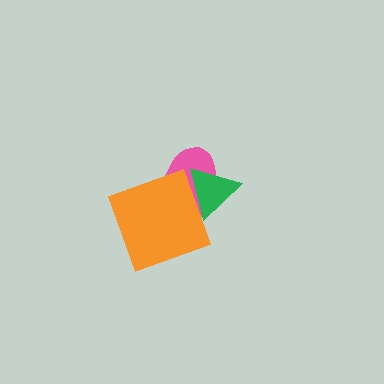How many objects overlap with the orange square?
2 objects overlap with the orange square.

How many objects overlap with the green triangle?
2 objects overlap with the green triangle.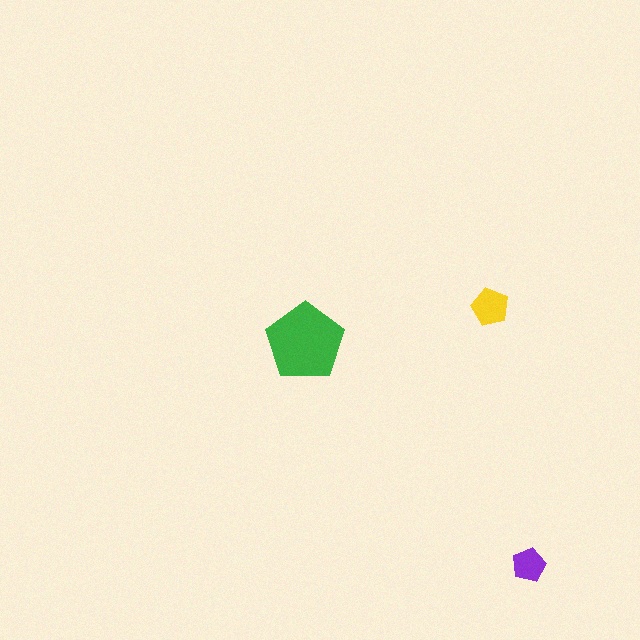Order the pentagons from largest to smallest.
the green one, the yellow one, the purple one.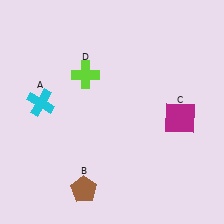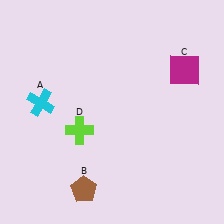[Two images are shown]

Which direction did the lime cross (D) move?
The lime cross (D) moved down.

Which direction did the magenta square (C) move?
The magenta square (C) moved up.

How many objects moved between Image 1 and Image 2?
2 objects moved between the two images.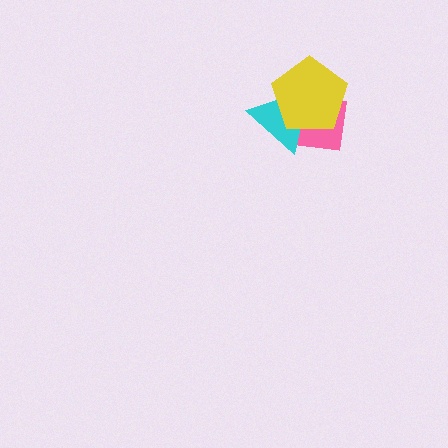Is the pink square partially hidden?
Yes, it is partially covered by another shape.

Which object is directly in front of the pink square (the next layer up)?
The cyan triangle is directly in front of the pink square.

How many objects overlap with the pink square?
2 objects overlap with the pink square.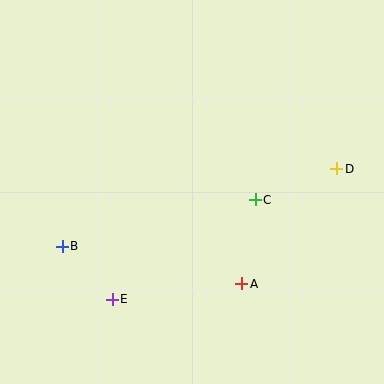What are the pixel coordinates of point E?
Point E is at (112, 299).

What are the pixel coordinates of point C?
Point C is at (255, 200).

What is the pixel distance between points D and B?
The distance between D and B is 285 pixels.